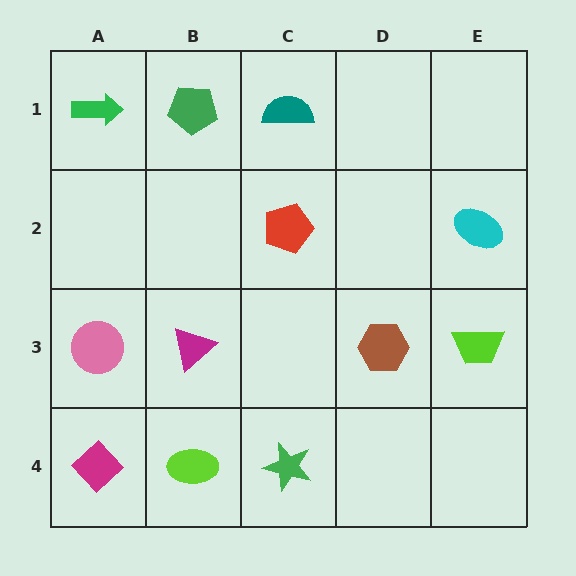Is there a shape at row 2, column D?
No, that cell is empty.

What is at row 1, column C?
A teal semicircle.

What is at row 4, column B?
A lime ellipse.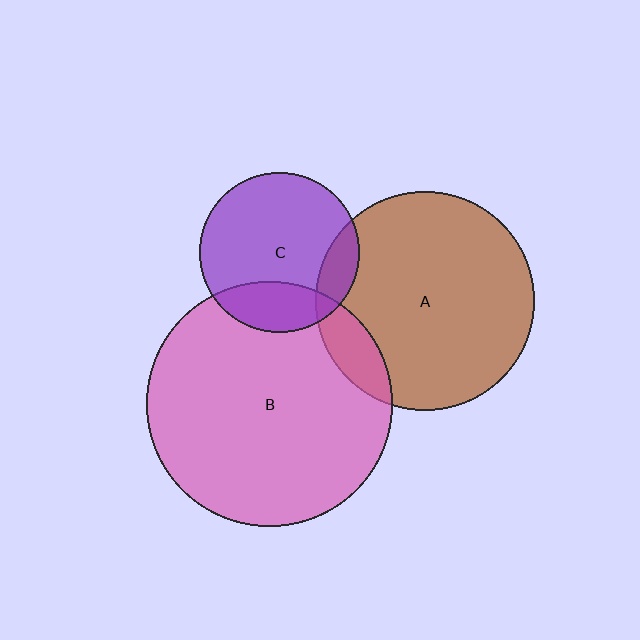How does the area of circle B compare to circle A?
Approximately 1.3 times.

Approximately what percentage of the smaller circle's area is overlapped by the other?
Approximately 10%.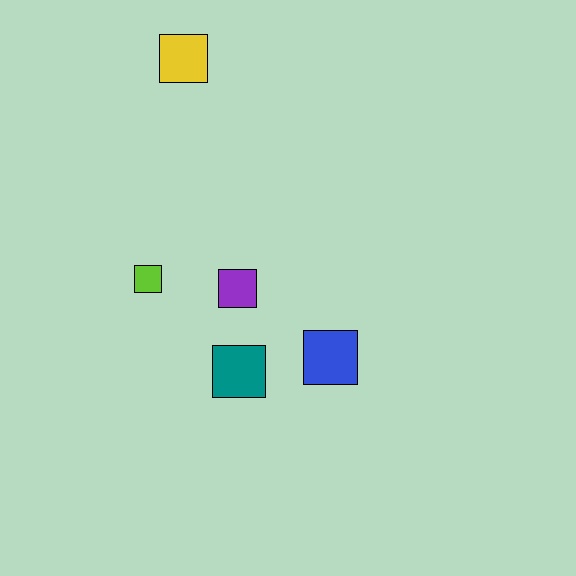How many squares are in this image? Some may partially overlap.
There are 5 squares.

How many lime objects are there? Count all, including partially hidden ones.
There is 1 lime object.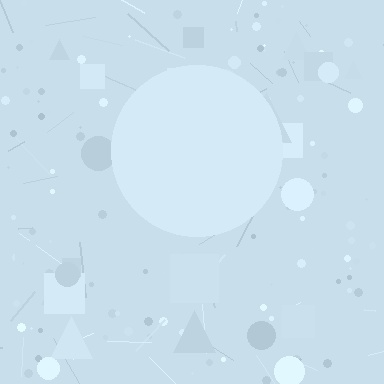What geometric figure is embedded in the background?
A circle is embedded in the background.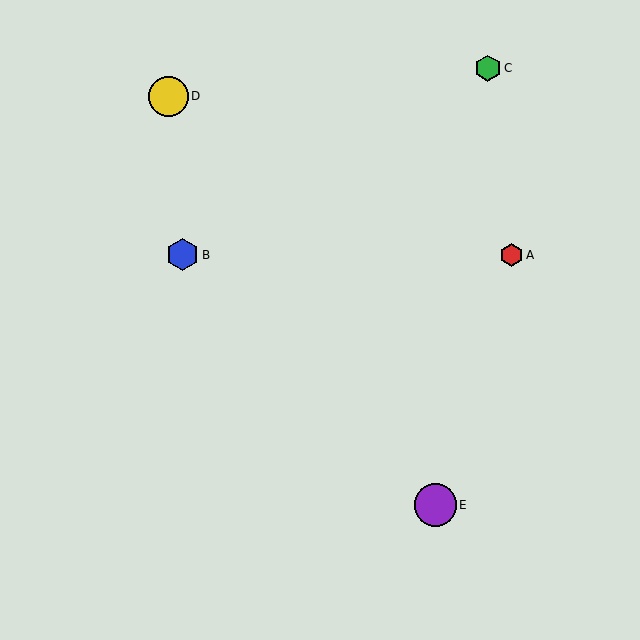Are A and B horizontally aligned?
Yes, both are at y≈255.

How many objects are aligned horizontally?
2 objects (A, B) are aligned horizontally.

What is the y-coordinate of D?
Object D is at y≈96.